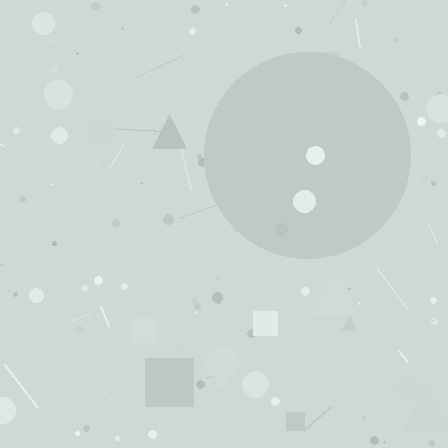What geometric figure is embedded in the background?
A circle is embedded in the background.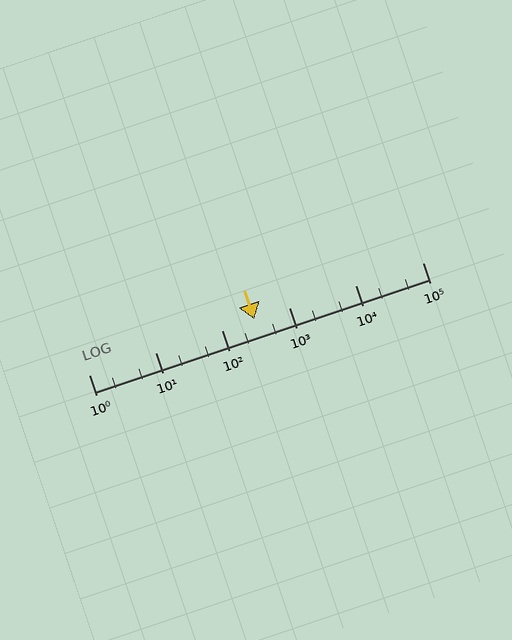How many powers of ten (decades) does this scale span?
The scale spans 5 decades, from 1 to 100000.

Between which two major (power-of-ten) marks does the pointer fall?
The pointer is between 100 and 1000.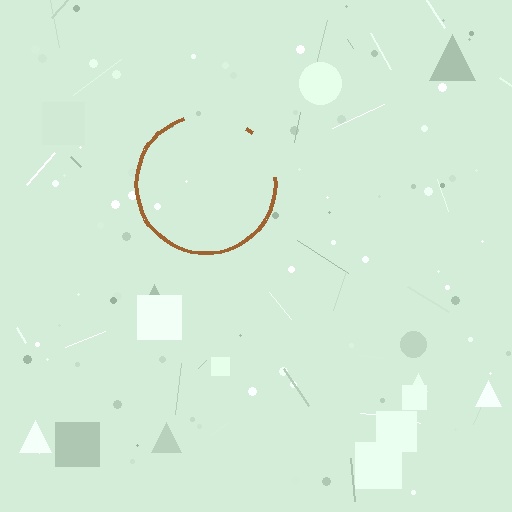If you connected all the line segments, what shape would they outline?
They would outline a circle.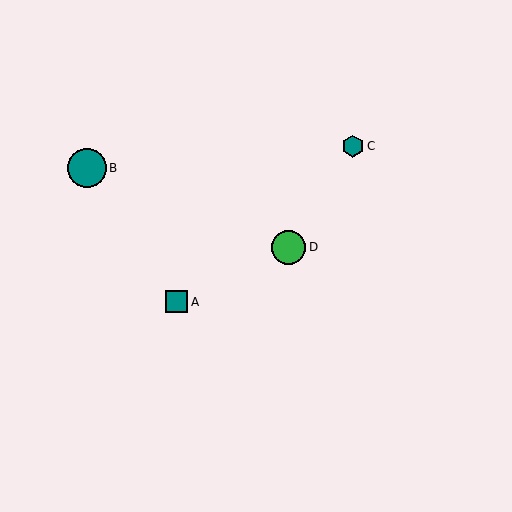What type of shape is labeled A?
Shape A is a teal square.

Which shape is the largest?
The teal circle (labeled B) is the largest.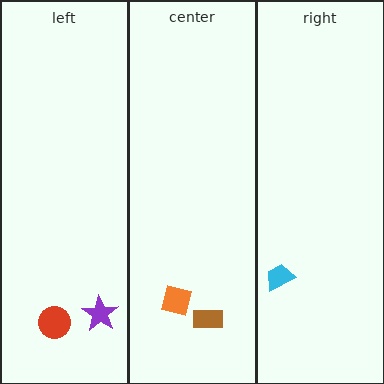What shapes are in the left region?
The red circle, the purple star.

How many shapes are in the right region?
1.